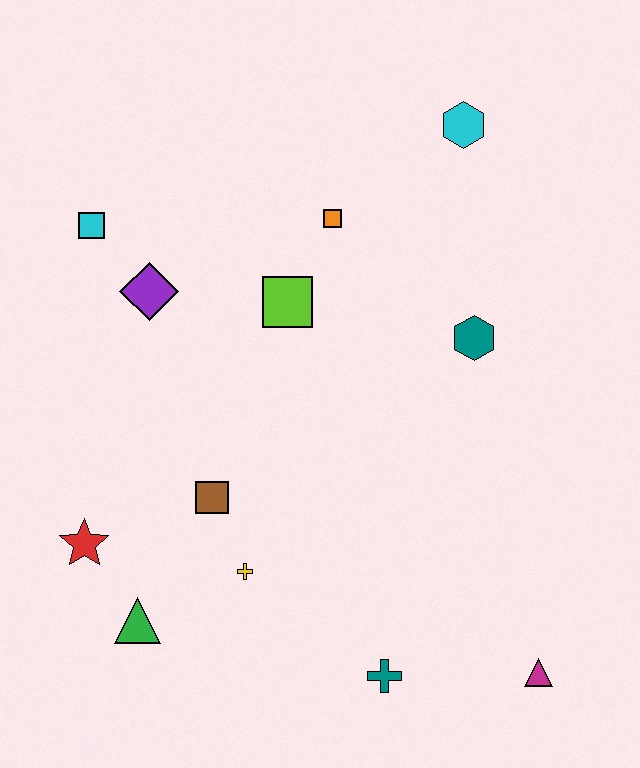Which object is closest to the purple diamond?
The cyan square is closest to the purple diamond.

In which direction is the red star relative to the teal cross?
The red star is to the left of the teal cross.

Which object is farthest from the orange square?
The magenta triangle is farthest from the orange square.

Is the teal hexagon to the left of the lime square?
No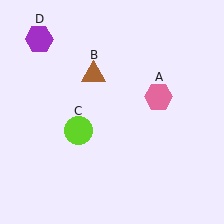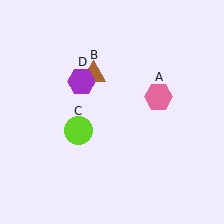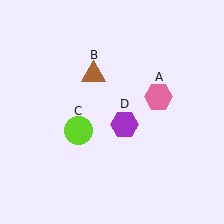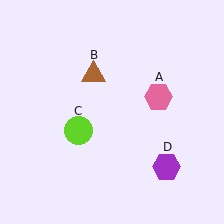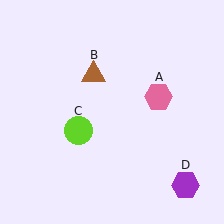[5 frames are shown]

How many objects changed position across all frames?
1 object changed position: purple hexagon (object D).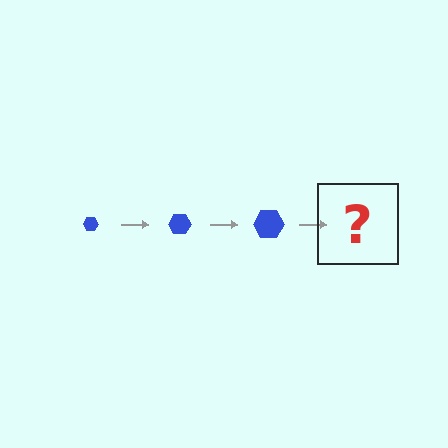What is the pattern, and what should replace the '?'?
The pattern is that the hexagon gets progressively larger each step. The '?' should be a blue hexagon, larger than the previous one.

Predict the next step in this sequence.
The next step is a blue hexagon, larger than the previous one.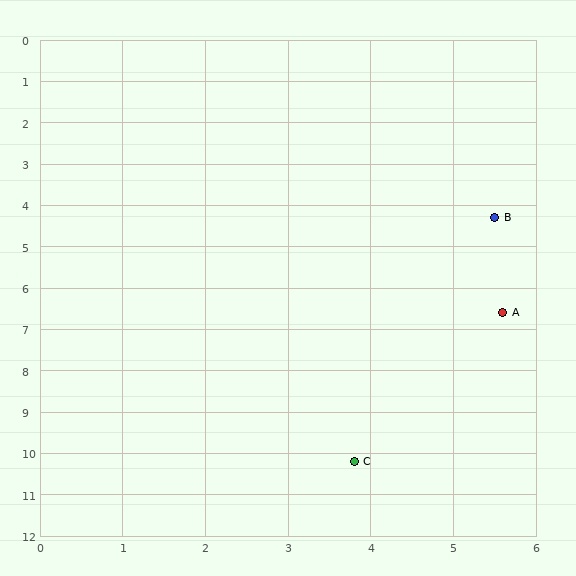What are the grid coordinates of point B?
Point B is at approximately (5.5, 4.3).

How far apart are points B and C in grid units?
Points B and C are about 6.1 grid units apart.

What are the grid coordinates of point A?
Point A is at approximately (5.6, 6.6).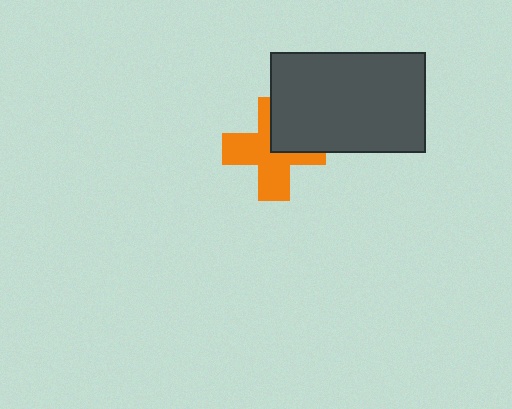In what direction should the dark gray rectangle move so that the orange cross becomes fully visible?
The dark gray rectangle should move toward the upper-right. That is the shortest direction to clear the overlap and leave the orange cross fully visible.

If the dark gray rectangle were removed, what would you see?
You would see the complete orange cross.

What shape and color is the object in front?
The object in front is a dark gray rectangle.